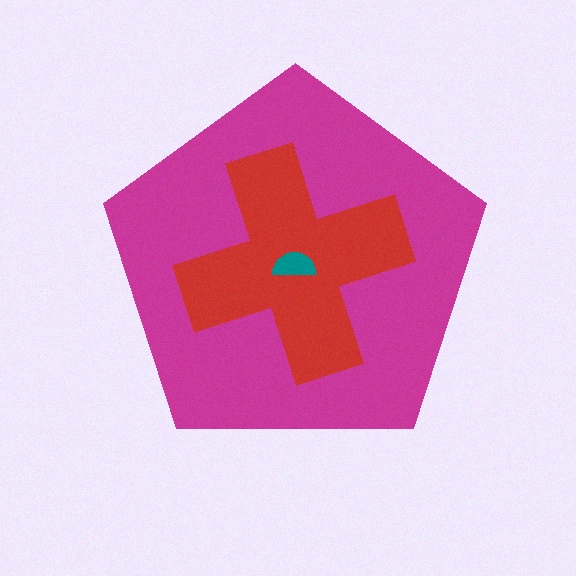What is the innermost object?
The teal semicircle.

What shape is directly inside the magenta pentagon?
The red cross.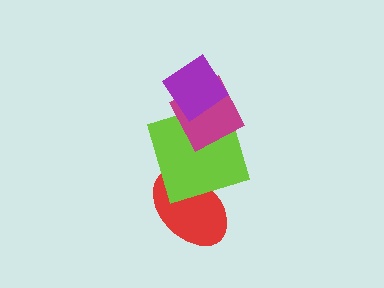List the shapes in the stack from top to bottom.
From top to bottom: the purple diamond, the magenta diamond, the lime square, the red ellipse.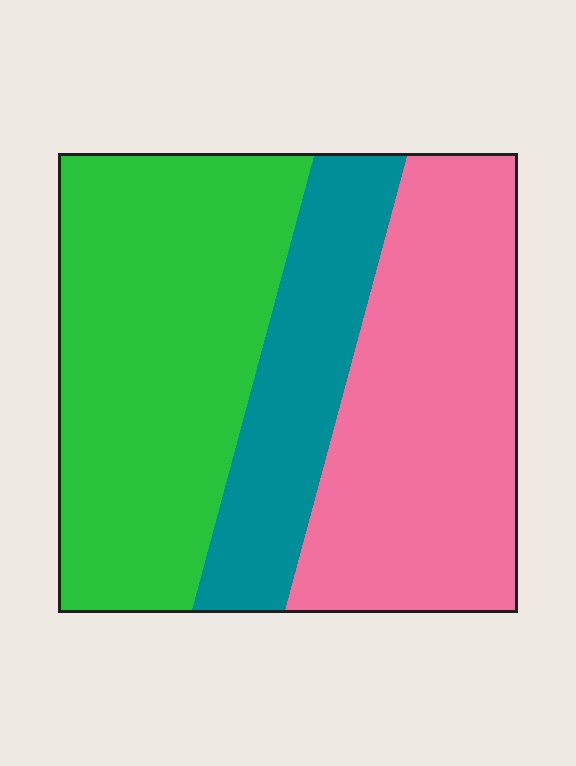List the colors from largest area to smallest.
From largest to smallest: green, pink, teal.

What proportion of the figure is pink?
Pink covers roughly 35% of the figure.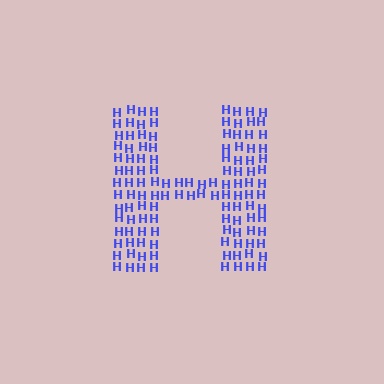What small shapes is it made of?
It is made of small letter H's.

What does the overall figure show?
The overall figure shows the letter H.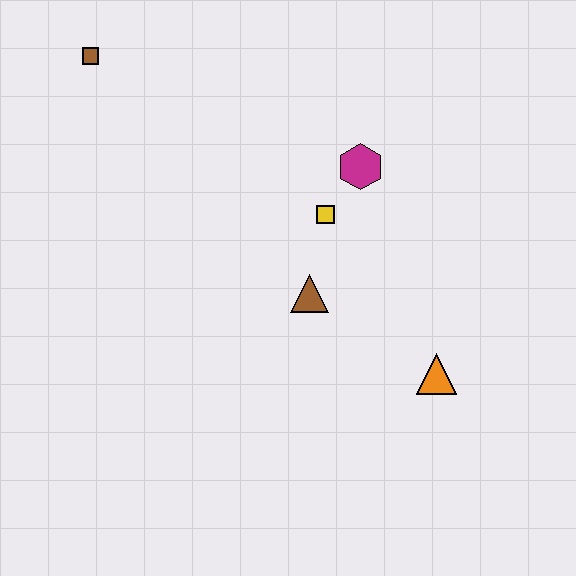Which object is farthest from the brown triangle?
The brown square is farthest from the brown triangle.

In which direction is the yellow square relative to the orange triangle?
The yellow square is above the orange triangle.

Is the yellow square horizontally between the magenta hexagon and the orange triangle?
No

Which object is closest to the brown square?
The yellow square is closest to the brown square.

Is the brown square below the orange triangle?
No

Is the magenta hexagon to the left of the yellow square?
No